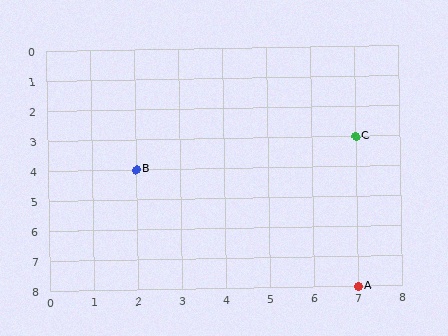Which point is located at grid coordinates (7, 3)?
Point C is at (7, 3).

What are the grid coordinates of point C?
Point C is at grid coordinates (7, 3).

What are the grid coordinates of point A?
Point A is at grid coordinates (7, 8).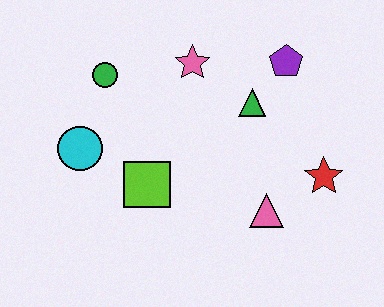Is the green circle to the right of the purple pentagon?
No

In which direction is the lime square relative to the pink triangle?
The lime square is to the left of the pink triangle.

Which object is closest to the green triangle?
The purple pentagon is closest to the green triangle.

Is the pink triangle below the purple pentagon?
Yes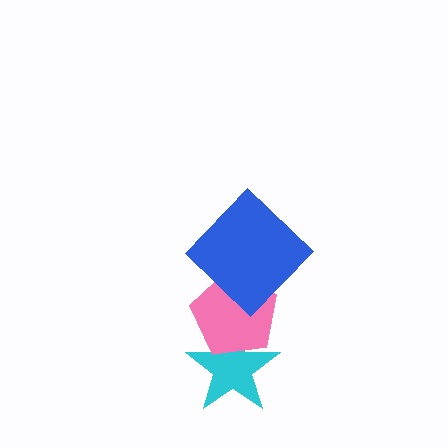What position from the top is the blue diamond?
The blue diamond is 1st from the top.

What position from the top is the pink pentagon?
The pink pentagon is 2nd from the top.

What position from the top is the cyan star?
The cyan star is 3rd from the top.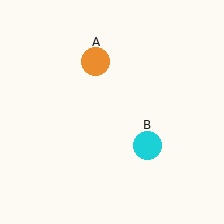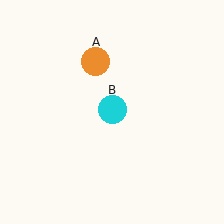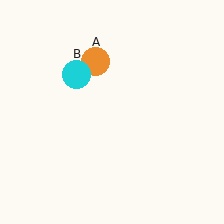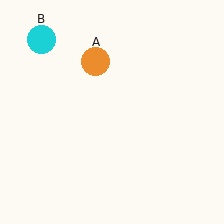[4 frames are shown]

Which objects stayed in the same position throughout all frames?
Orange circle (object A) remained stationary.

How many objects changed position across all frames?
1 object changed position: cyan circle (object B).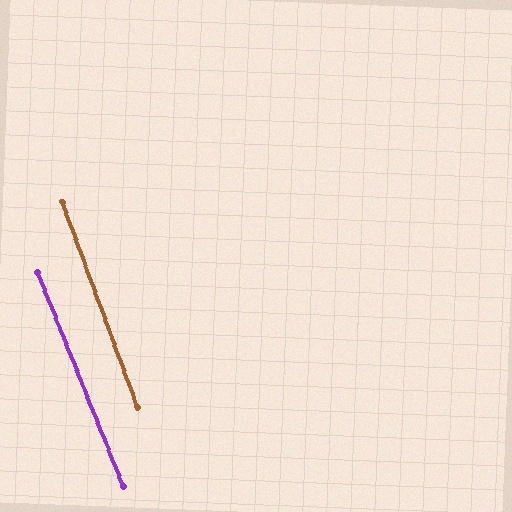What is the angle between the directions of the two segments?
Approximately 2 degrees.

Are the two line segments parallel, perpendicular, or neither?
Parallel — their directions differ by only 1.7°.